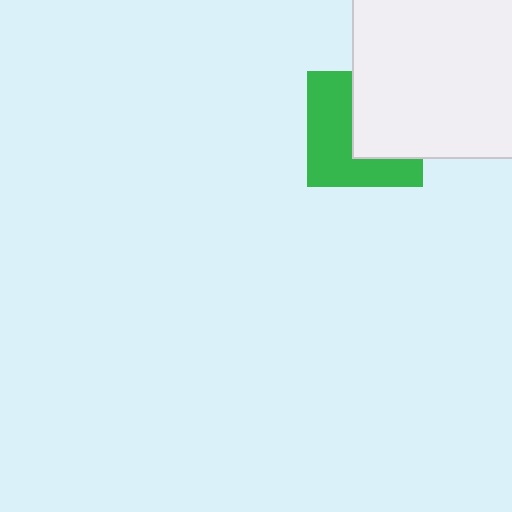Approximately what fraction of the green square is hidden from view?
Roughly 47% of the green square is hidden behind the white square.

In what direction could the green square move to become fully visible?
The green square could move left. That would shift it out from behind the white square entirely.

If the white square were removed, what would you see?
You would see the complete green square.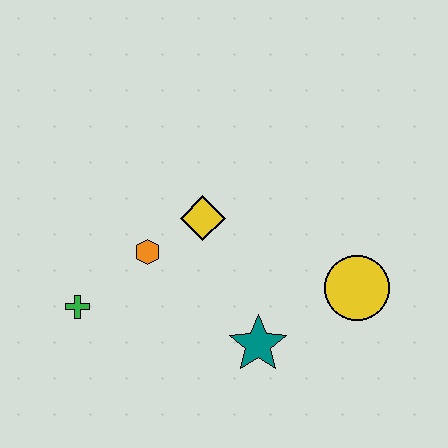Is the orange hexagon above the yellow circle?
Yes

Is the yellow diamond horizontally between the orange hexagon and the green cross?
No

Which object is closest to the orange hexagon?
The yellow diamond is closest to the orange hexagon.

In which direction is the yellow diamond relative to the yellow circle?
The yellow diamond is to the left of the yellow circle.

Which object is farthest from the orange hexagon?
The yellow circle is farthest from the orange hexagon.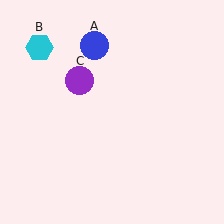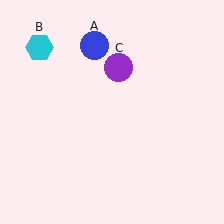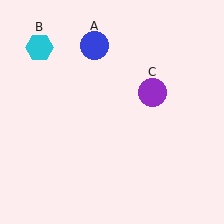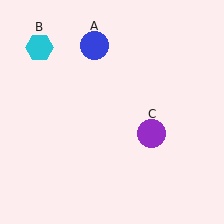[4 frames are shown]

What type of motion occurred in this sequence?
The purple circle (object C) rotated clockwise around the center of the scene.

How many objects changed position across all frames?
1 object changed position: purple circle (object C).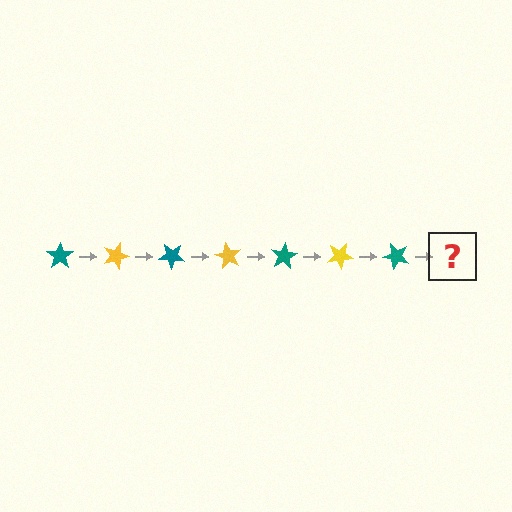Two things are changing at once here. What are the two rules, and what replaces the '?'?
The two rules are that it rotates 20 degrees each step and the color cycles through teal and yellow. The '?' should be a yellow star, rotated 140 degrees from the start.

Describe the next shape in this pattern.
It should be a yellow star, rotated 140 degrees from the start.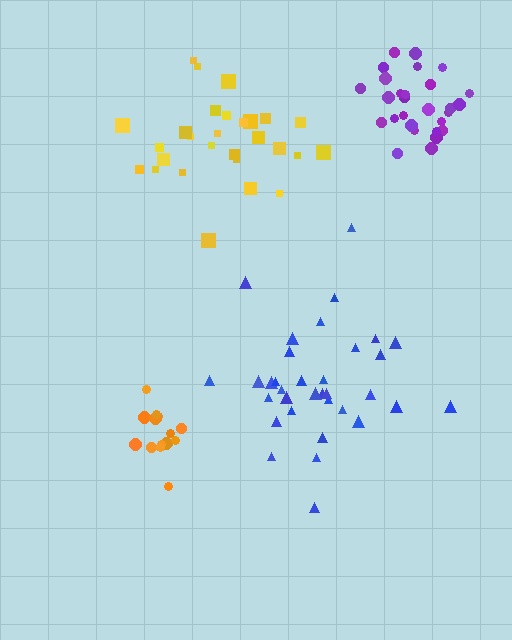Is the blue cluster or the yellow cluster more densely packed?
Yellow.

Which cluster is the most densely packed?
Orange.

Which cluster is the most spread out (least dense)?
Blue.